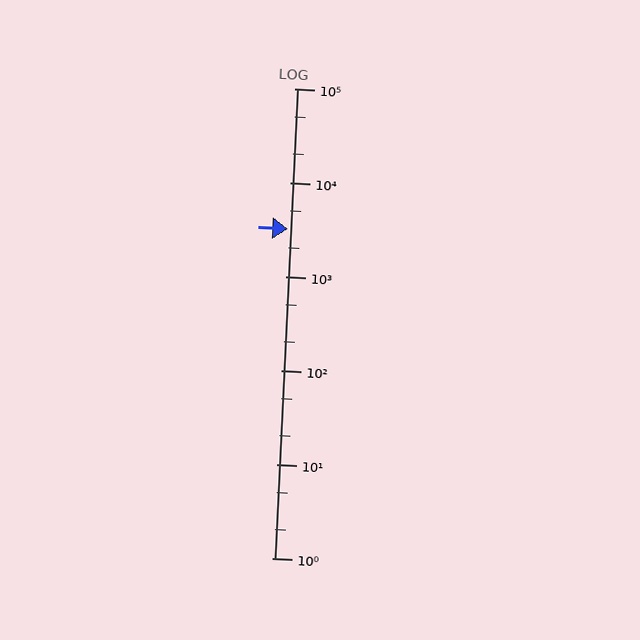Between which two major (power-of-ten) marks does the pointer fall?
The pointer is between 1000 and 10000.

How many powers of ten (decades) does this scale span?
The scale spans 5 decades, from 1 to 100000.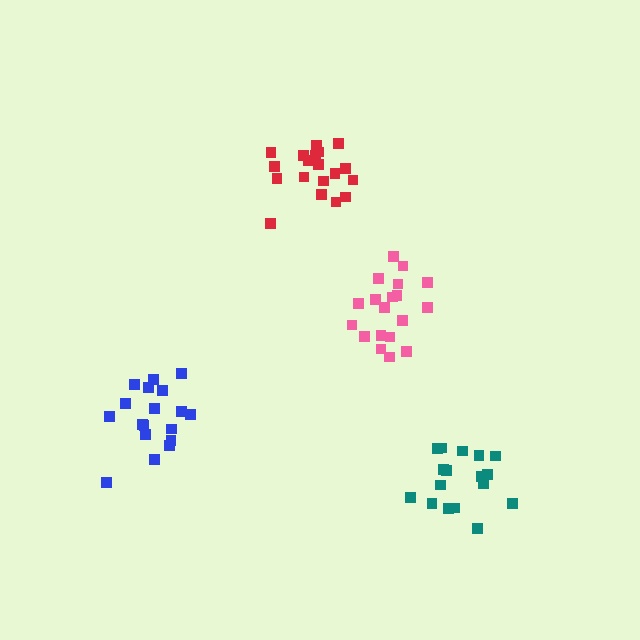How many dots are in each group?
Group 1: 19 dots, Group 2: 20 dots, Group 3: 17 dots, Group 4: 18 dots (74 total).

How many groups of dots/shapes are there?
There are 4 groups.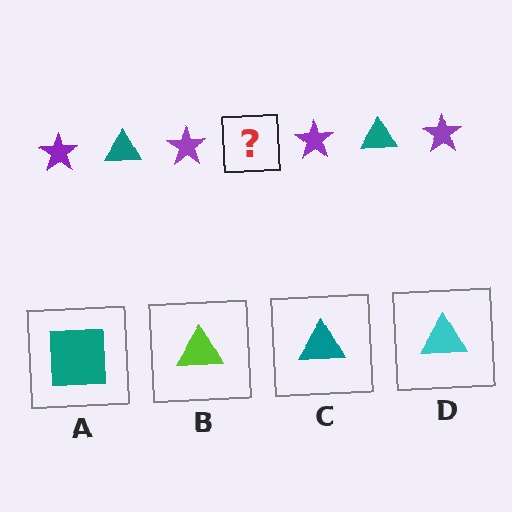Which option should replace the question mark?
Option C.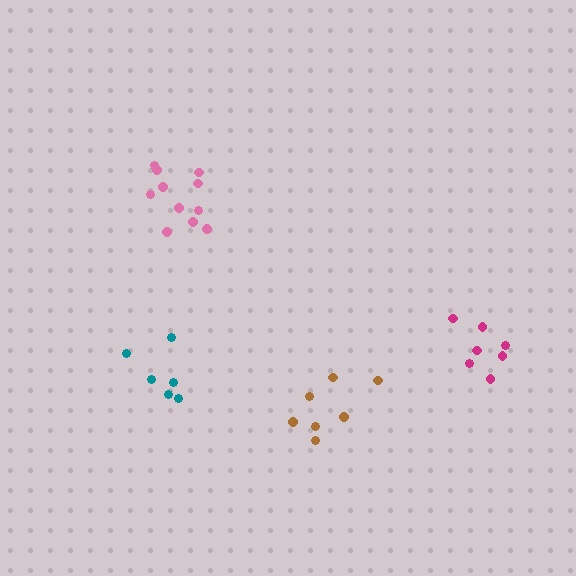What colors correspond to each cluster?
The clusters are colored: magenta, brown, teal, pink.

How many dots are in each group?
Group 1: 7 dots, Group 2: 7 dots, Group 3: 6 dots, Group 4: 11 dots (31 total).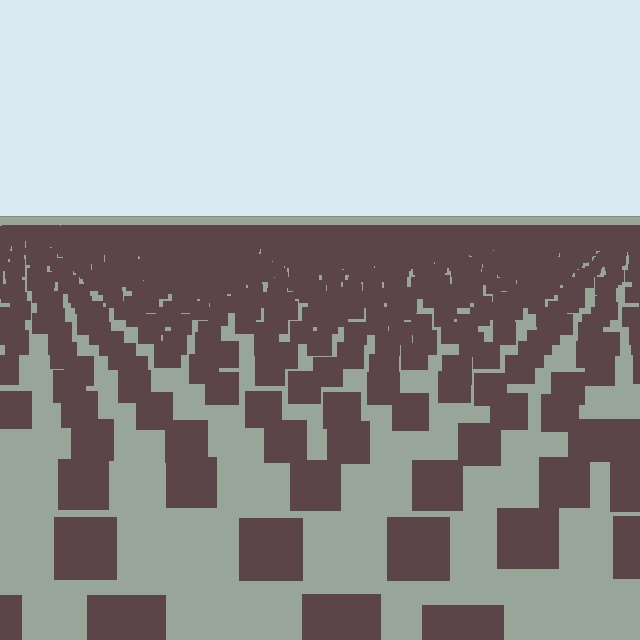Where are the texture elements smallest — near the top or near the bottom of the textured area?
Near the top.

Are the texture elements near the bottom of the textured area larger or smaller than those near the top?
Larger. Near the bottom, elements are closer to the viewer and appear at a bigger on-screen size.